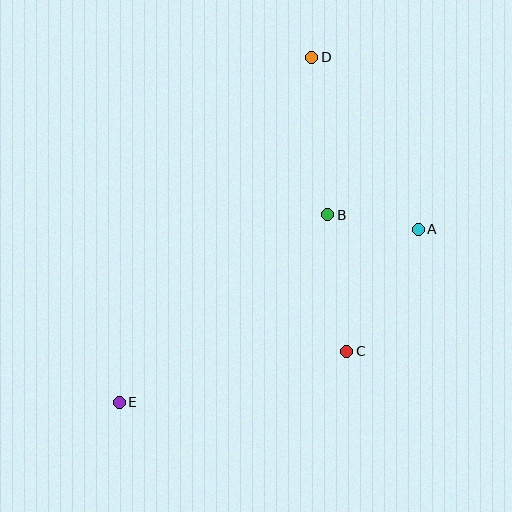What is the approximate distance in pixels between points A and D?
The distance between A and D is approximately 202 pixels.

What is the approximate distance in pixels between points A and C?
The distance between A and C is approximately 142 pixels.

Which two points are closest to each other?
Points A and B are closest to each other.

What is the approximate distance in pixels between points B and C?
The distance between B and C is approximately 138 pixels.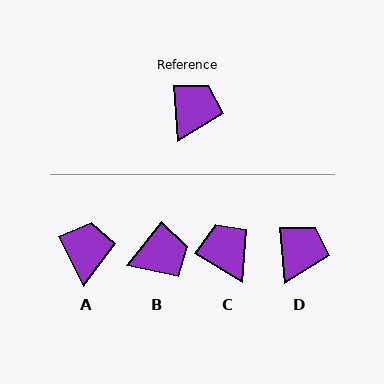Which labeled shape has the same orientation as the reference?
D.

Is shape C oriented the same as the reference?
No, it is off by about 54 degrees.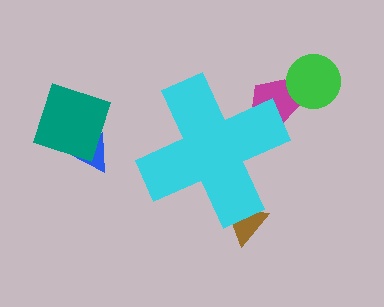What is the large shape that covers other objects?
A cyan cross.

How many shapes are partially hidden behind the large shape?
2 shapes are partially hidden.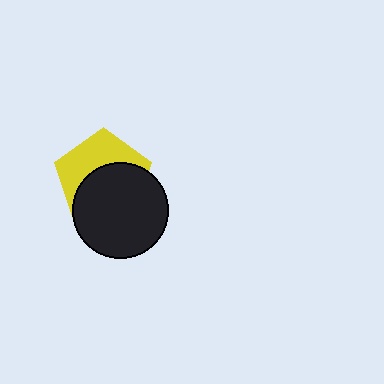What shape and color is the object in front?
The object in front is a black circle.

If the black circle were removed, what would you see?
You would see the complete yellow pentagon.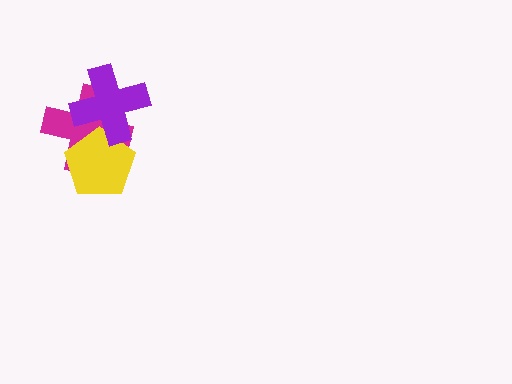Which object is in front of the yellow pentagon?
The purple cross is in front of the yellow pentagon.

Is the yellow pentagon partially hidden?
Yes, it is partially covered by another shape.